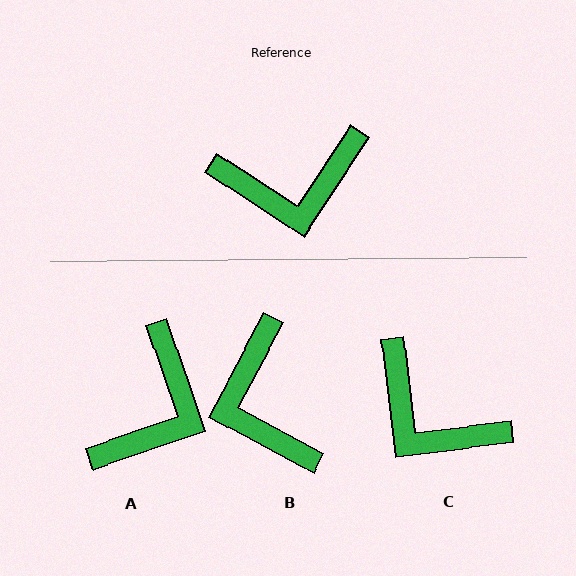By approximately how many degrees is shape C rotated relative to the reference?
Approximately 50 degrees clockwise.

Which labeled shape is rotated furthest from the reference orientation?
B, about 85 degrees away.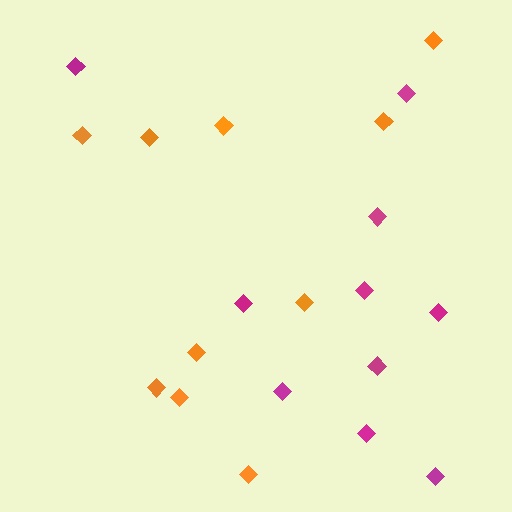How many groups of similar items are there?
There are 2 groups: one group of magenta diamonds (10) and one group of orange diamonds (10).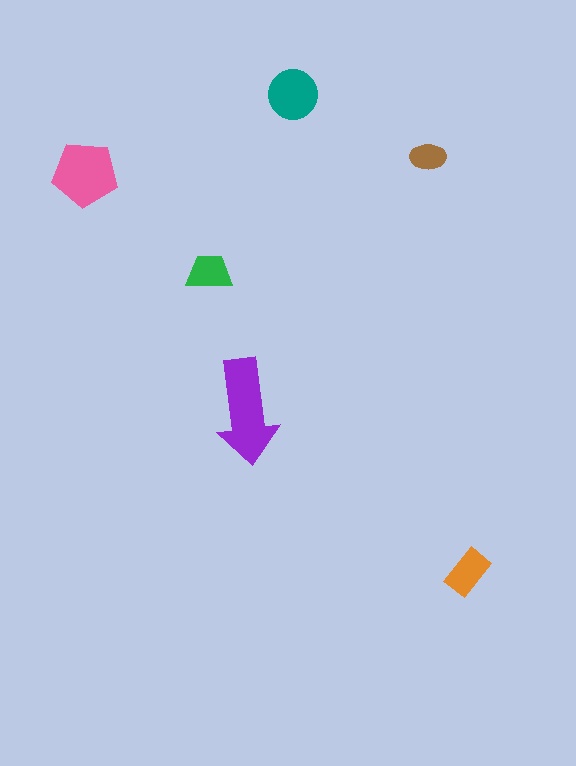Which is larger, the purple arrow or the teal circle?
The purple arrow.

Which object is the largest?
The purple arrow.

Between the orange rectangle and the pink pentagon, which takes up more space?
The pink pentagon.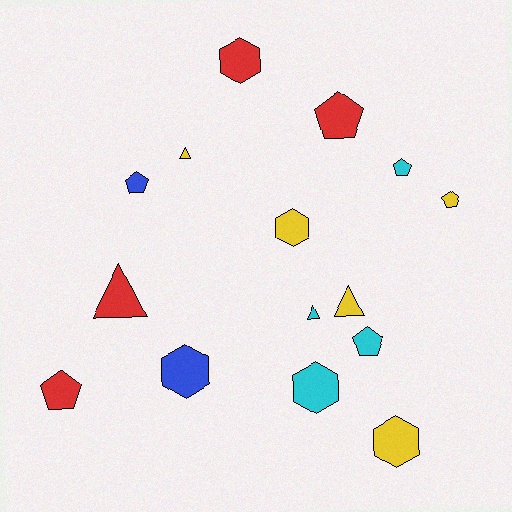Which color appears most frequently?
Yellow, with 5 objects.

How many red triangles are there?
There is 1 red triangle.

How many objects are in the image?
There are 15 objects.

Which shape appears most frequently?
Pentagon, with 6 objects.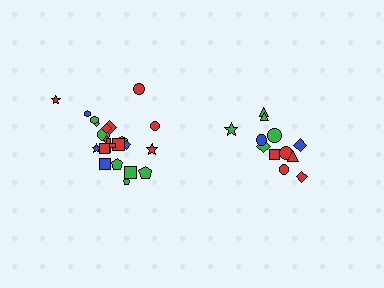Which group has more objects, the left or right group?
The left group.